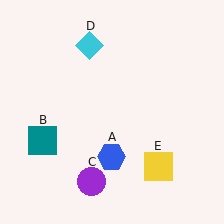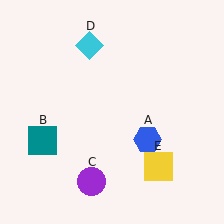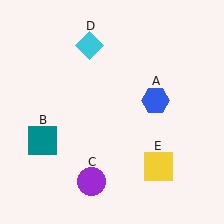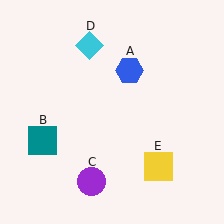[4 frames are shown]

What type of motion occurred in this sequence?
The blue hexagon (object A) rotated counterclockwise around the center of the scene.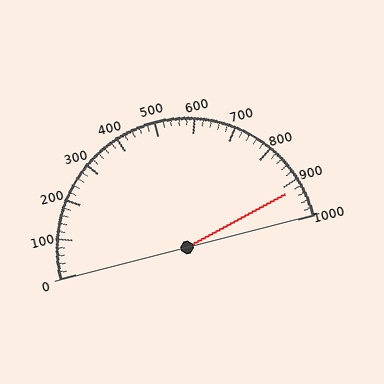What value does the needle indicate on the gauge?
The needle indicates approximately 920.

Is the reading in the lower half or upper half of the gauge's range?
The reading is in the upper half of the range (0 to 1000).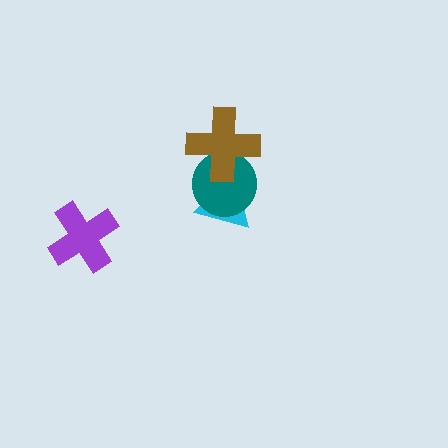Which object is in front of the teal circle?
The brown cross is in front of the teal circle.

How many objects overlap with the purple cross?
0 objects overlap with the purple cross.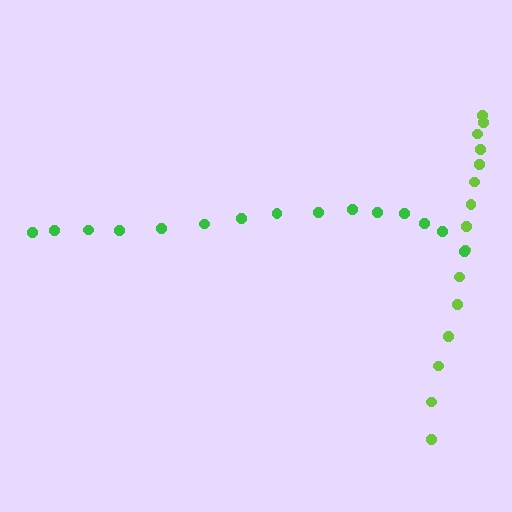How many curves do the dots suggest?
There are 2 distinct paths.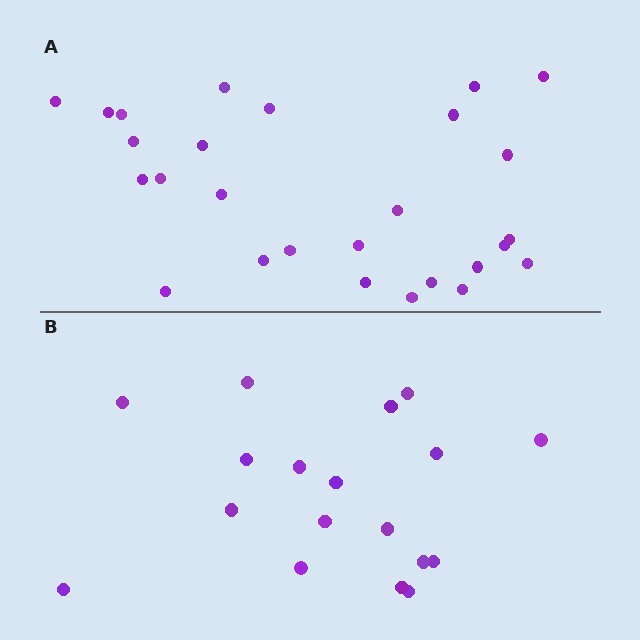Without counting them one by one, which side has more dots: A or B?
Region A (the top region) has more dots.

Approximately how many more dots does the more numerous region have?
Region A has roughly 8 or so more dots than region B.